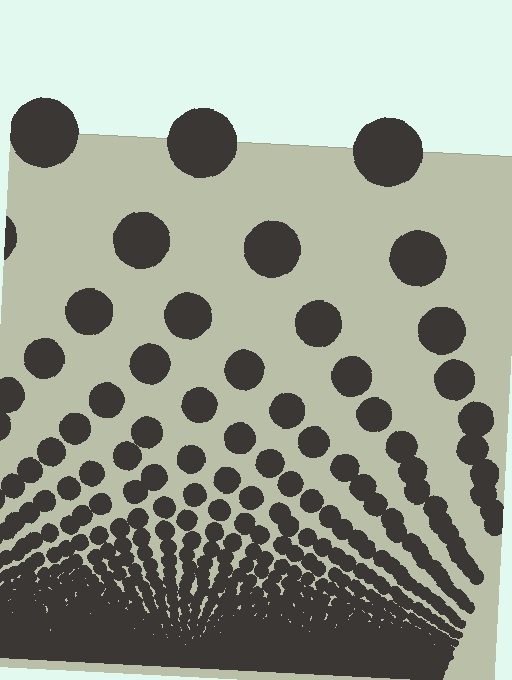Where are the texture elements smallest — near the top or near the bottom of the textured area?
Near the bottom.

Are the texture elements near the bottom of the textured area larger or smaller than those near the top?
Smaller. The gradient is inverted — elements near the bottom are smaller and denser.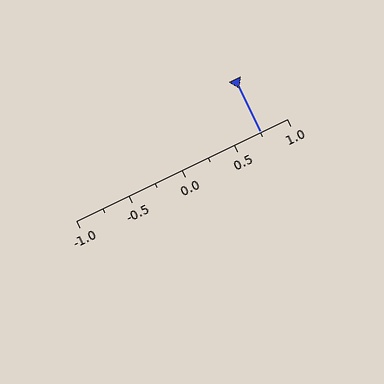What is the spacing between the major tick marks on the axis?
The major ticks are spaced 0.5 apart.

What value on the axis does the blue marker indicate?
The marker indicates approximately 0.75.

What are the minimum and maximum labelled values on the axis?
The axis runs from -1.0 to 1.0.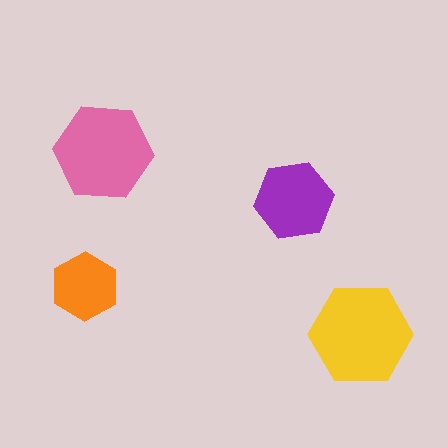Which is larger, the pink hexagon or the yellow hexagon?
The yellow one.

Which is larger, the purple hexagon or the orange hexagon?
The purple one.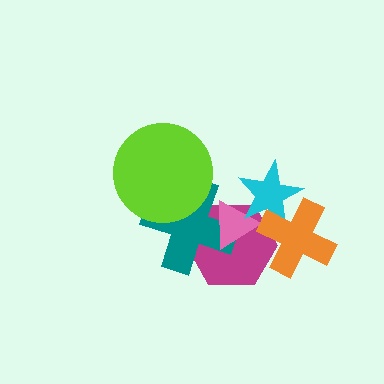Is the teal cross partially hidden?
Yes, it is partially covered by another shape.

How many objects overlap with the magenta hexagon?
4 objects overlap with the magenta hexagon.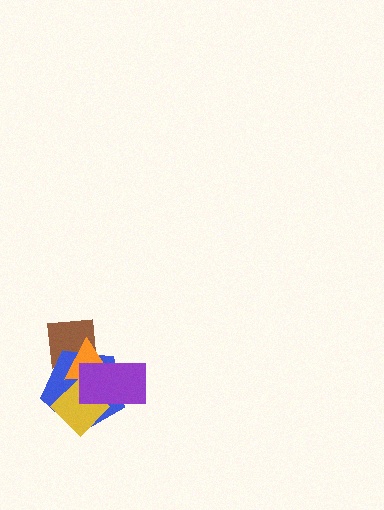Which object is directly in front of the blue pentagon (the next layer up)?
The yellow diamond is directly in front of the blue pentagon.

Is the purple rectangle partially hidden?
No, no other shape covers it.